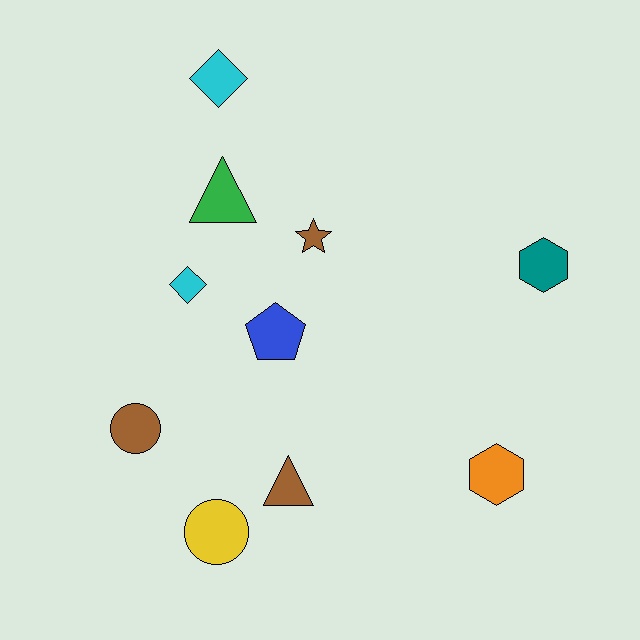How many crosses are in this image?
There are no crosses.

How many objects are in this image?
There are 10 objects.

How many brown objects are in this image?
There are 3 brown objects.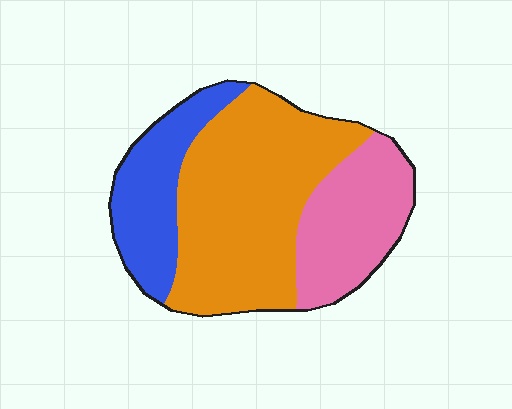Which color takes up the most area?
Orange, at roughly 50%.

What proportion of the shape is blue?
Blue covers about 20% of the shape.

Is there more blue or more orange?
Orange.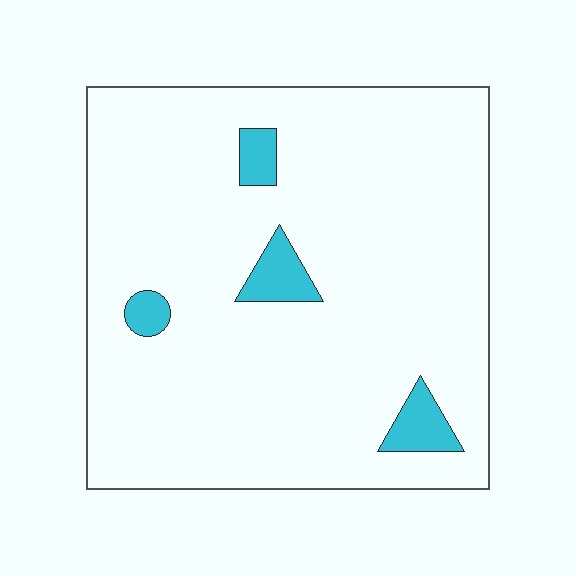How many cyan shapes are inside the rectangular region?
4.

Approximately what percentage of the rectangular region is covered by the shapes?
Approximately 5%.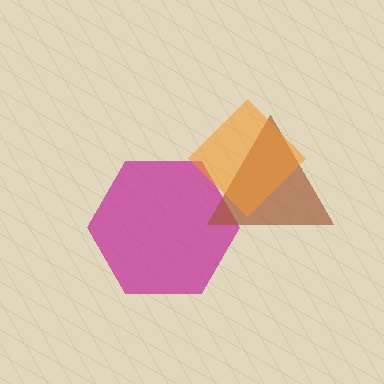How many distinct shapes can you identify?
There are 3 distinct shapes: a magenta hexagon, a brown triangle, an orange diamond.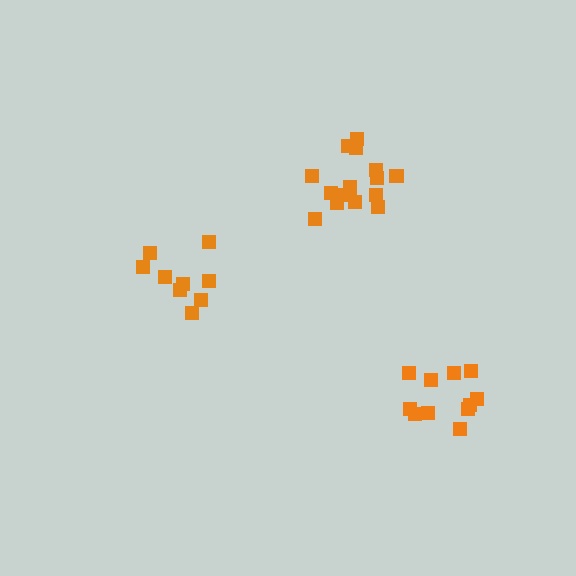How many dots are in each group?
Group 1: 9 dots, Group 2: 11 dots, Group 3: 15 dots (35 total).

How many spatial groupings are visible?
There are 3 spatial groupings.